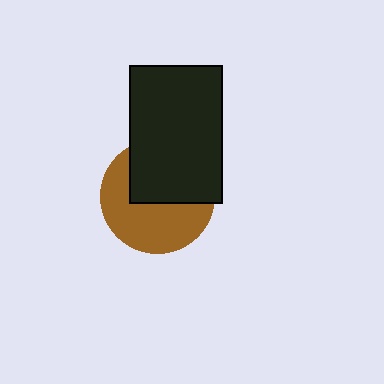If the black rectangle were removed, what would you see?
You would see the complete brown circle.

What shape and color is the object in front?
The object in front is a black rectangle.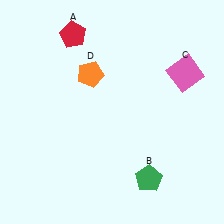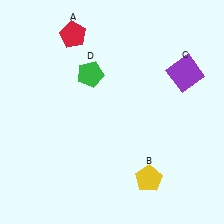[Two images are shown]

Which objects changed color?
B changed from green to yellow. C changed from pink to purple. D changed from orange to green.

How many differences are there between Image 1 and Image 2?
There are 3 differences between the two images.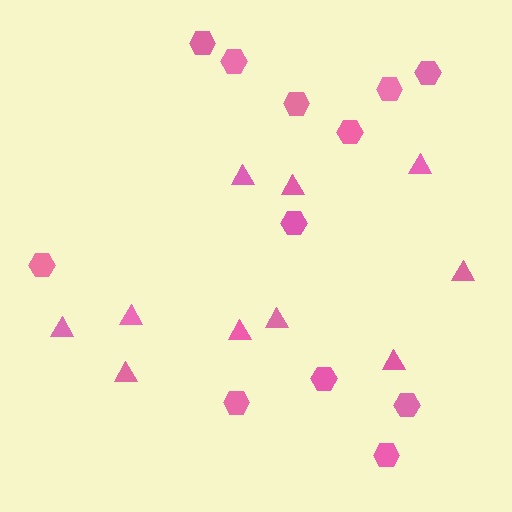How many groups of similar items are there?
There are 2 groups: one group of triangles (10) and one group of hexagons (12).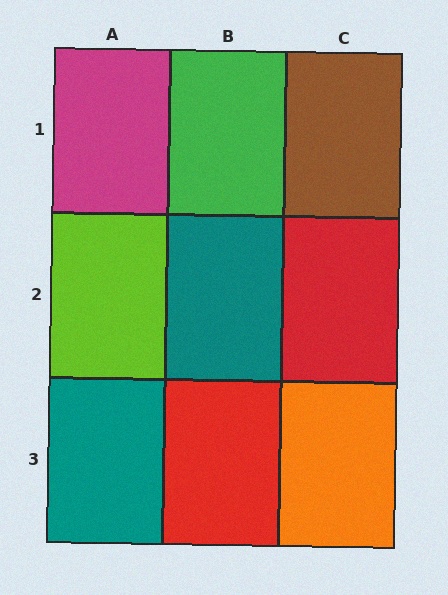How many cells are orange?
1 cell is orange.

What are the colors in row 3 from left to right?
Teal, red, orange.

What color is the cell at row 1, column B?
Green.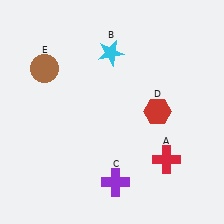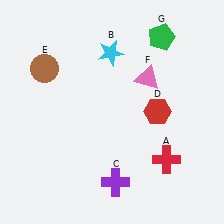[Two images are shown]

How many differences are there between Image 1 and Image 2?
There are 2 differences between the two images.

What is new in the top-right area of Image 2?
A green pentagon (G) was added in the top-right area of Image 2.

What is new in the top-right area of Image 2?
A pink triangle (F) was added in the top-right area of Image 2.